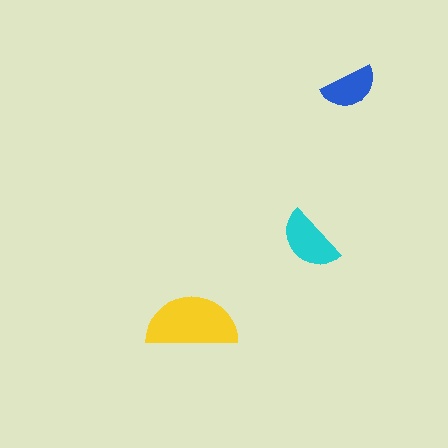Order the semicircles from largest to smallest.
the yellow one, the cyan one, the blue one.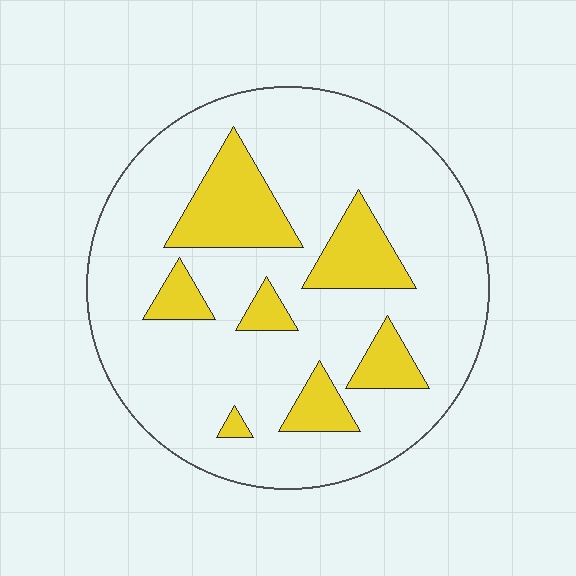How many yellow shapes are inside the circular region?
7.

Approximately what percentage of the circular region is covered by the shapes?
Approximately 20%.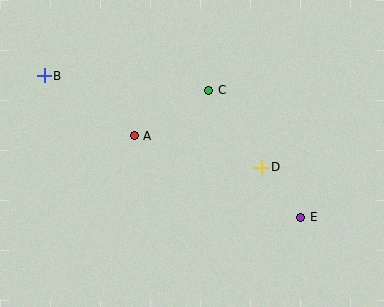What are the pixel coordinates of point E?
Point E is at (301, 217).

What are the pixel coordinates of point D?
Point D is at (262, 167).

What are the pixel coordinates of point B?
Point B is at (44, 76).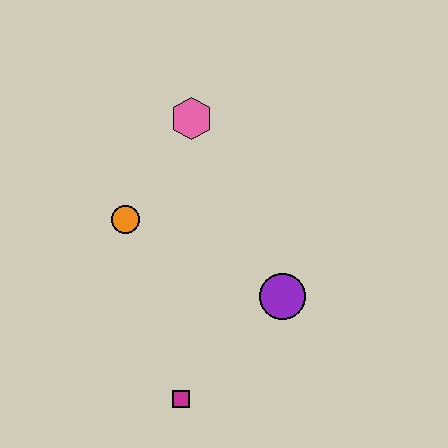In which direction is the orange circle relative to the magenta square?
The orange circle is above the magenta square.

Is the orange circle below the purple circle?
No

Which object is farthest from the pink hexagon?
The magenta square is farthest from the pink hexagon.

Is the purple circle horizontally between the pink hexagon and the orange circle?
No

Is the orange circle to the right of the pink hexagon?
No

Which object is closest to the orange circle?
The pink hexagon is closest to the orange circle.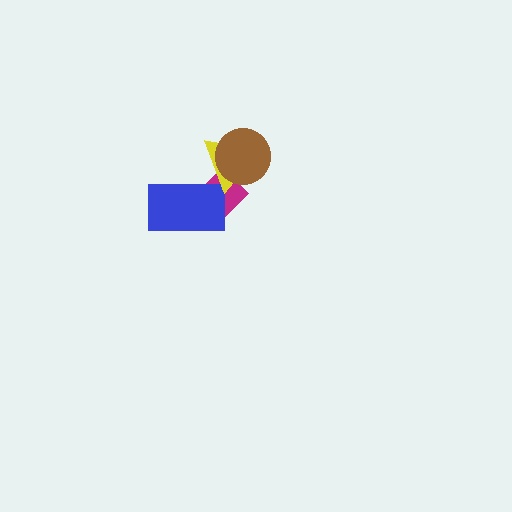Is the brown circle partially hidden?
No, no other shape covers it.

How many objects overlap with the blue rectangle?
2 objects overlap with the blue rectangle.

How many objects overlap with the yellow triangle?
3 objects overlap with the yellow triangle.